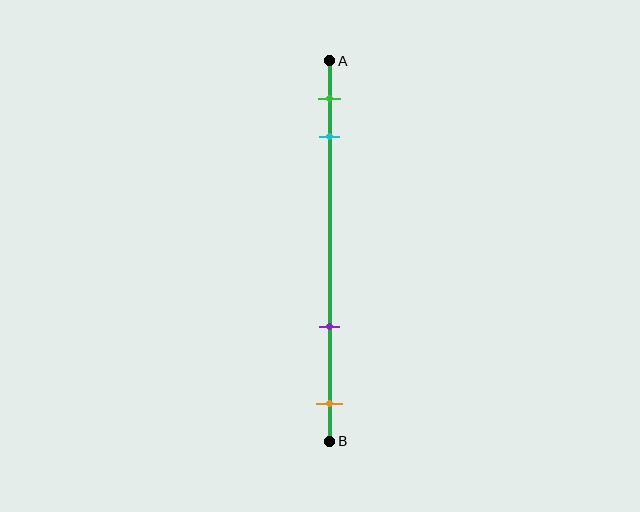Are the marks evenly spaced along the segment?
No, the marks are not evenly spaced.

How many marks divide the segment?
There are 4 marks dividing the segment.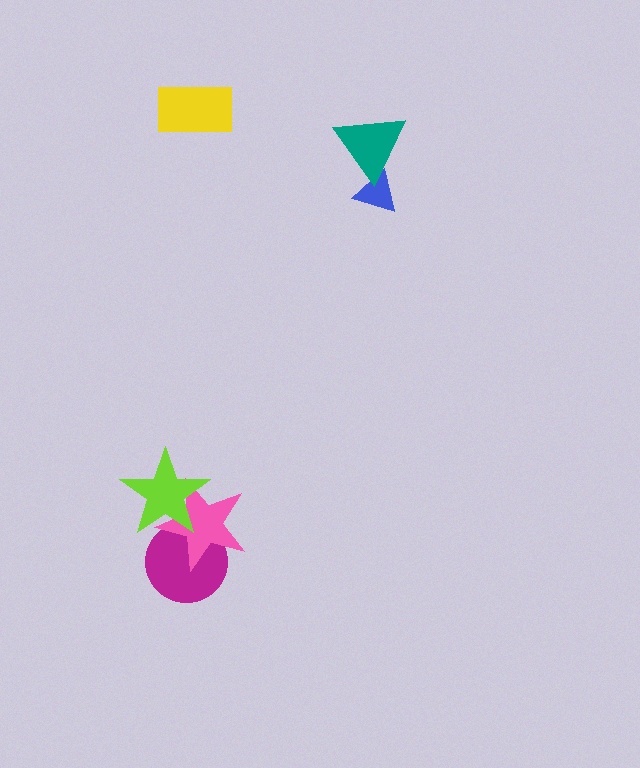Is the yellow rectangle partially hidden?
No, no other shape covers it.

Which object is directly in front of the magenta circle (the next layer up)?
The pink star is directly in front of the magenta circle.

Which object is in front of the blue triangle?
The teal triangle is in front of the blue triangle.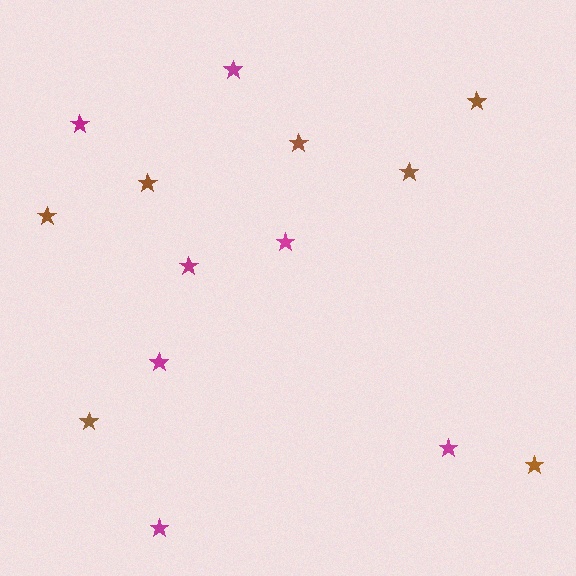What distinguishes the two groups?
There are 2 groups: one group of magenta stars (7) and one group of brown stars (7).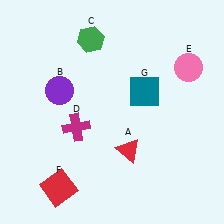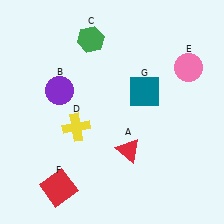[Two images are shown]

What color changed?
The cross (D) changed from magenta in Image 1 to yellow in Image 2.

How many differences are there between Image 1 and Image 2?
There is 1 difference between the two images.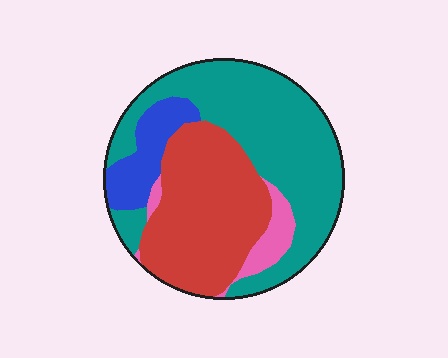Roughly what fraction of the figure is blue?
Blue covers about 10% of the figure.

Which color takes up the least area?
Pink, at roughly 5%.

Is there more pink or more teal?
Teal.